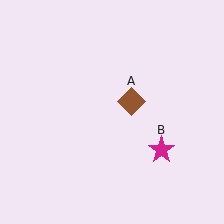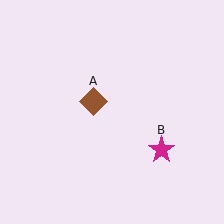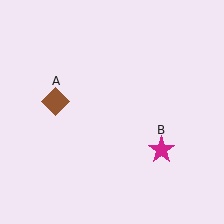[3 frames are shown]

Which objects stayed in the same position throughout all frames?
Magenta star (object B) remained stationary.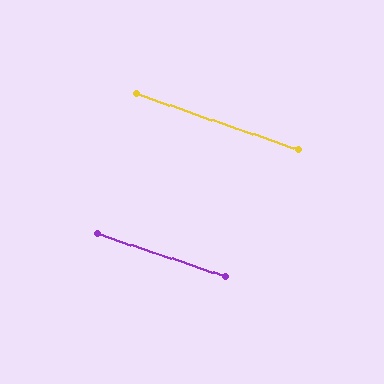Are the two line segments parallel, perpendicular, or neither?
Parallel — their directions differ by only 0.9°.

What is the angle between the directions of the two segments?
Approximately 1 degree.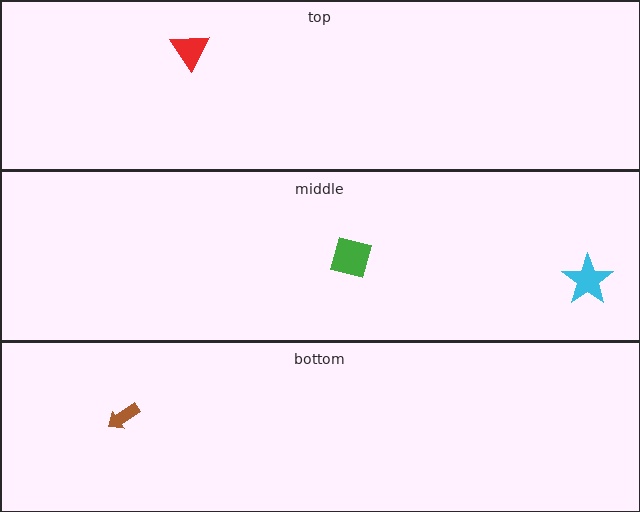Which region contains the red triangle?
The top region.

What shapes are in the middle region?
The cyan star, the green square.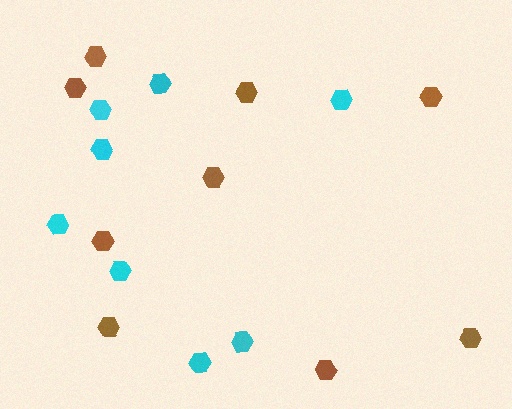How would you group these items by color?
There are 2 groups: one group of cyan hexagons (8) and one group of brown hexagons (9).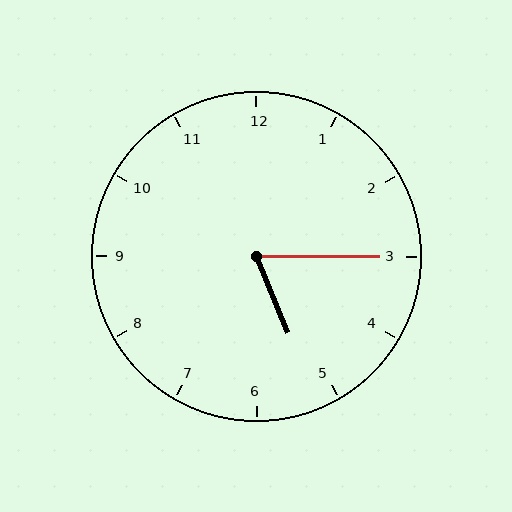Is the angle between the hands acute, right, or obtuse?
It is acute.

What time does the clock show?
5:15.